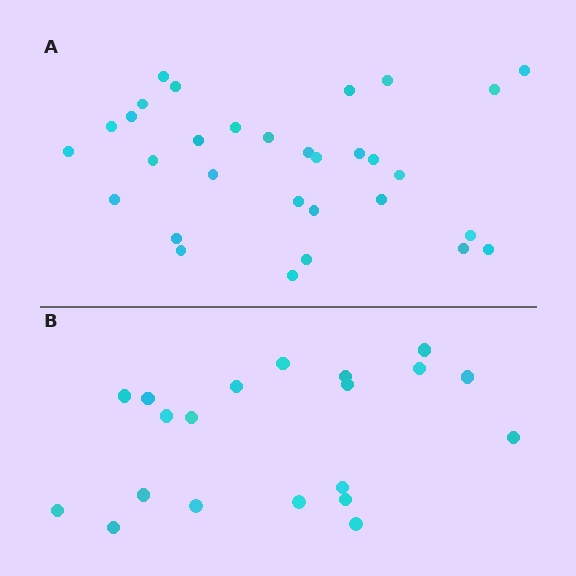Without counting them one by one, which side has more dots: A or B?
Region A (the top region) has more dots.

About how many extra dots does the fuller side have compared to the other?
Region A has roughly 12 or so more dots than region B.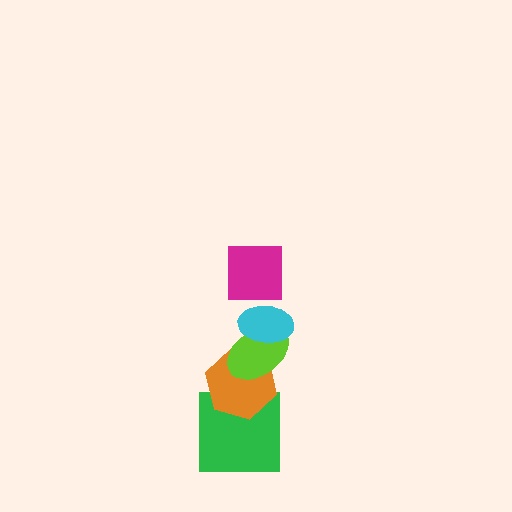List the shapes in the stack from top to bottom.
From top to bottom: the magenta square, the cyan ellipse, the lime ellipse, the orange hexagon, the green square.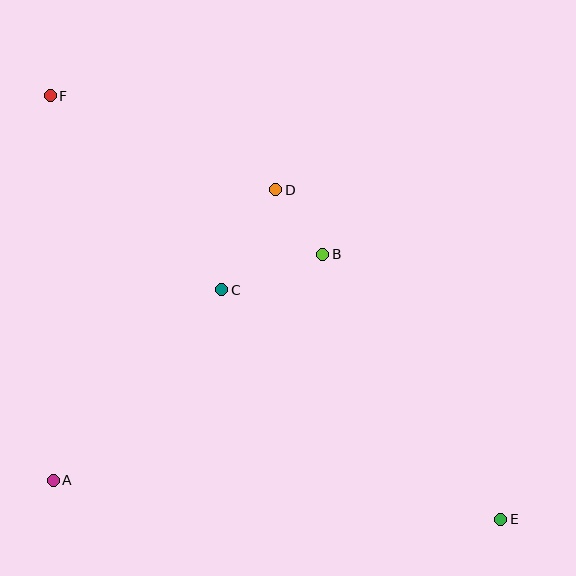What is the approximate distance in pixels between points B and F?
The distance between B and F is approximately 315 pixels.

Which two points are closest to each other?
Points B and D are closest to each other.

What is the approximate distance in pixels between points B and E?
The distance between B and E is approximately 320 pixels.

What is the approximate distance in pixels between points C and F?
The distance between C and F is approximately 259 pixels.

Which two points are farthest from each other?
Points E and F are farthest from each other.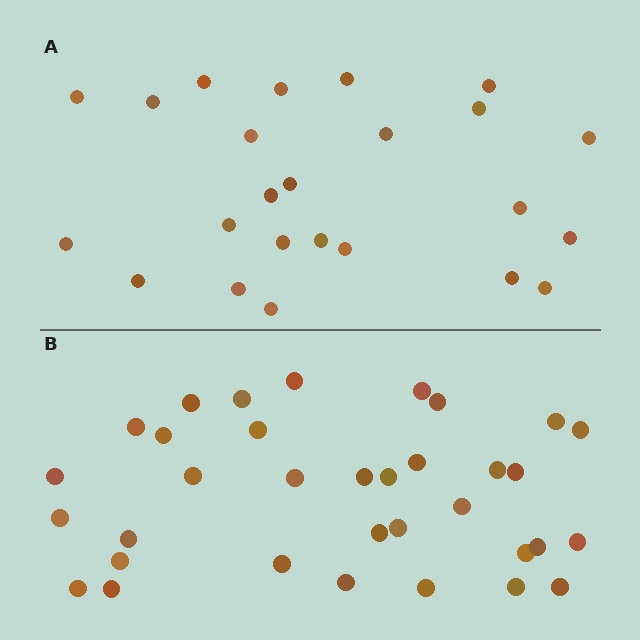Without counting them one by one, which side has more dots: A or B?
Region B (the bottom region) has more dots.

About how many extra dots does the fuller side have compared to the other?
Region B has roughly 10 or so more dots than region A.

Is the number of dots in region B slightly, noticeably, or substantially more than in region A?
Region B has noticeably more, but not dramatically so. The ratio is roughly 1.4 to 1.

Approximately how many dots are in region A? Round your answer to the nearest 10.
About 20 dots. (The exact count is 24, which rounds to 20.)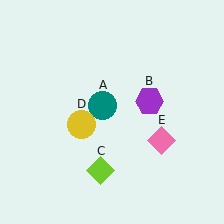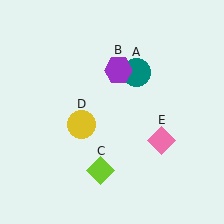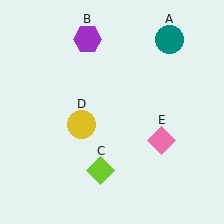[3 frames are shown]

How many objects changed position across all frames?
2 objects changed position: teal circle (object A), purple hexagon (object B).